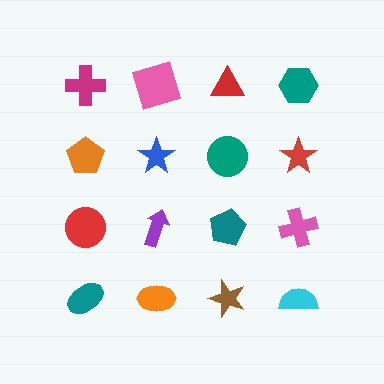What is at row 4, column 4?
A cyan semicircle.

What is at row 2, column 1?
An orange pentagon.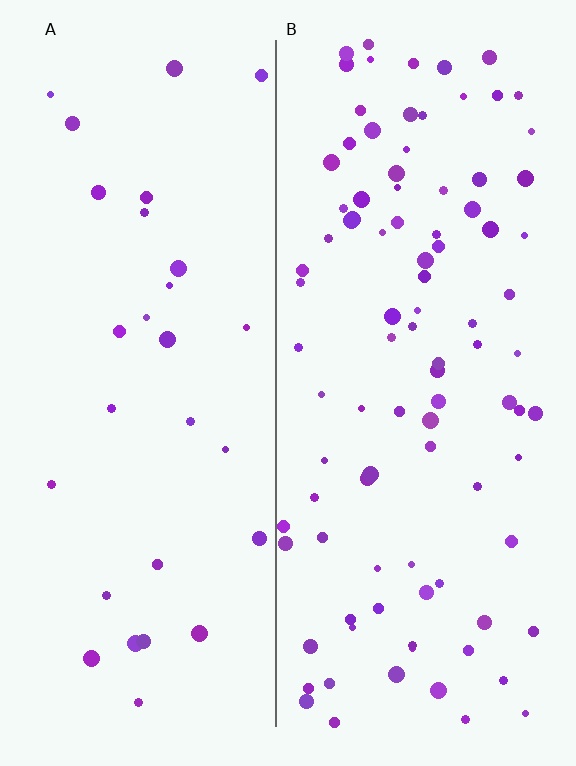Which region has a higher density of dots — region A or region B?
B (the right).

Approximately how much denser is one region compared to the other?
Approximately 3.3× — region B over region A.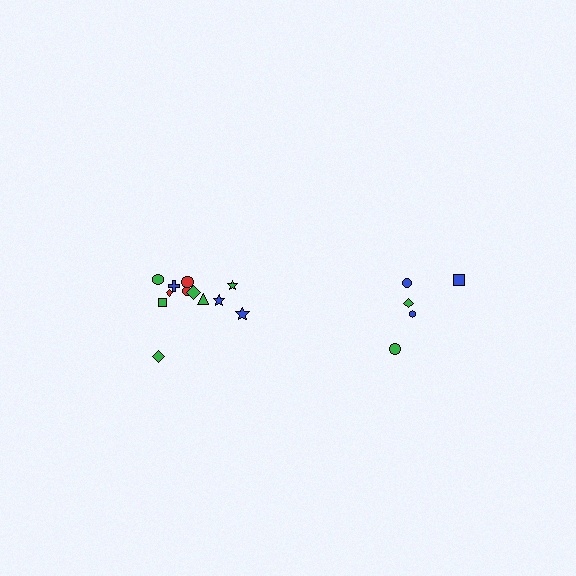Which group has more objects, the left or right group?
The left group.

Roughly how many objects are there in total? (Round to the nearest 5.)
Roughly 15 objects in total.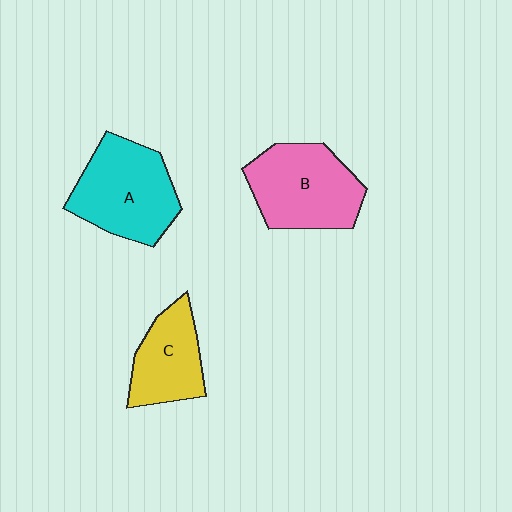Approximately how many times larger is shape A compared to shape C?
Approximately 1.4 times.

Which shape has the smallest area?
Shape C (yellow).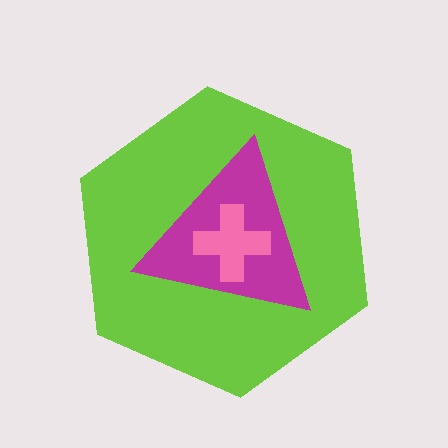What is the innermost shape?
The pink cross.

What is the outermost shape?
The lime hexagon.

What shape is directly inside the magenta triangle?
The pink cross.